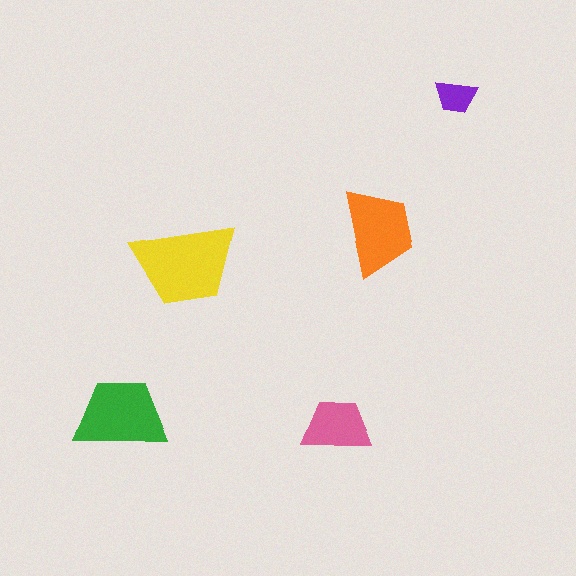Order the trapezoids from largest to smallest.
the yellow one, the green one, the orange one, the pink one, the purple one.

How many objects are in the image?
There are 5 objects in the image.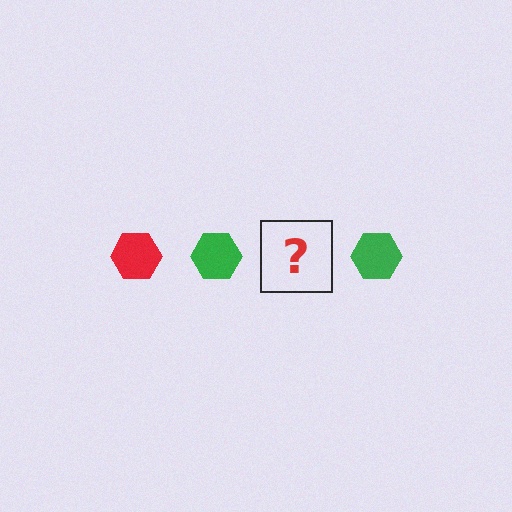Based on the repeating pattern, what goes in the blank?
The blank should be a red hexagon.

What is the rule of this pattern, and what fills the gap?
The rule is that the pattern cycles through red, green hexagons. The gap should be filled with a red hexagon.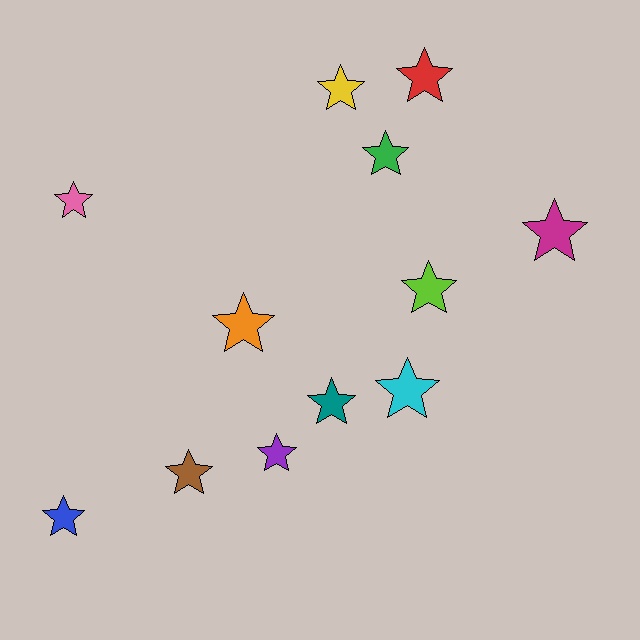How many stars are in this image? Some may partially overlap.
There are 12 stars.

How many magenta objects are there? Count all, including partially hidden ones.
There is 1 magenta object.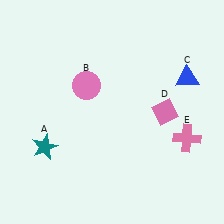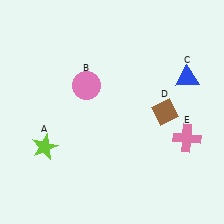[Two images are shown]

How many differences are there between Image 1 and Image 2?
There are 2 differences between the two images.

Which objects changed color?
A changed from teal to lime. D changed from pink to brown.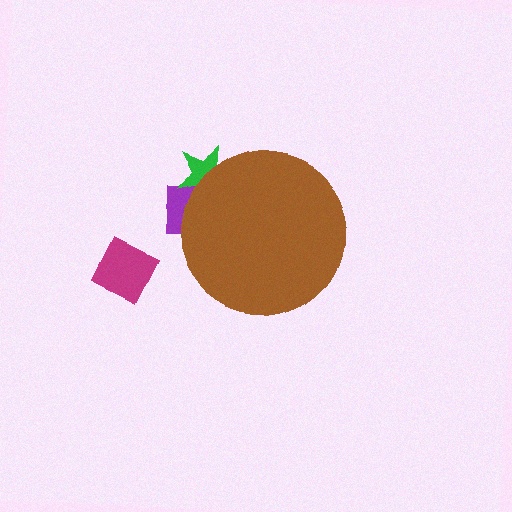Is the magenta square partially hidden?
No, the magenta square is fully visible.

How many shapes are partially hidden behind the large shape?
2 shapes are partially hidden.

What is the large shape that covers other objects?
A brown circle.